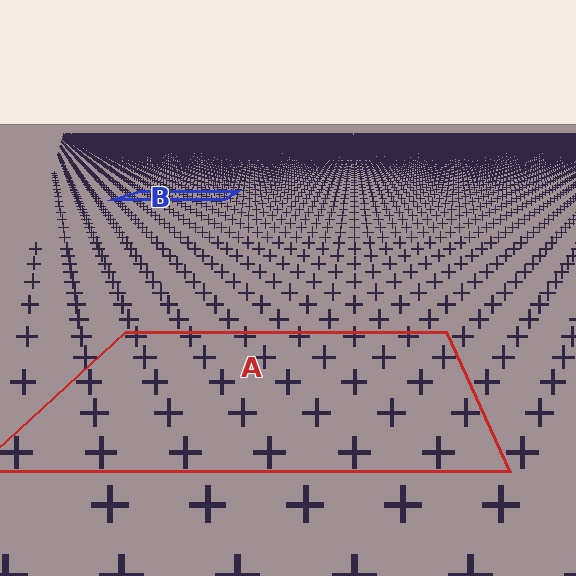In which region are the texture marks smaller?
The texture marks are smaller in region B, because it is farther away.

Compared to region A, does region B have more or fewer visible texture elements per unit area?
Region B has more texture elements per unit area — they are packed more densely because it is farther away.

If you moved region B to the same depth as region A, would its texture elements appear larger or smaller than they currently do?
They would appear larger. At a closer depth, the same texture elements are projected at a bigger on-screen size.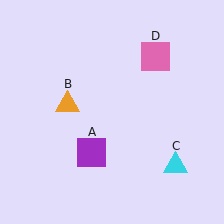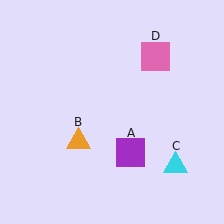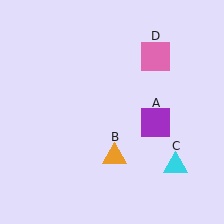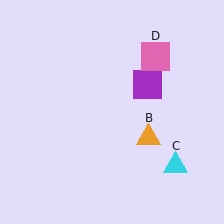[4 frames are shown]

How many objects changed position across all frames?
2 objects changed position: purple square (object A), orange triangle (object B).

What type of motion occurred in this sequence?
The purple square (object A), orange triangle (object B) rotated counterclockwise around the center of the scene.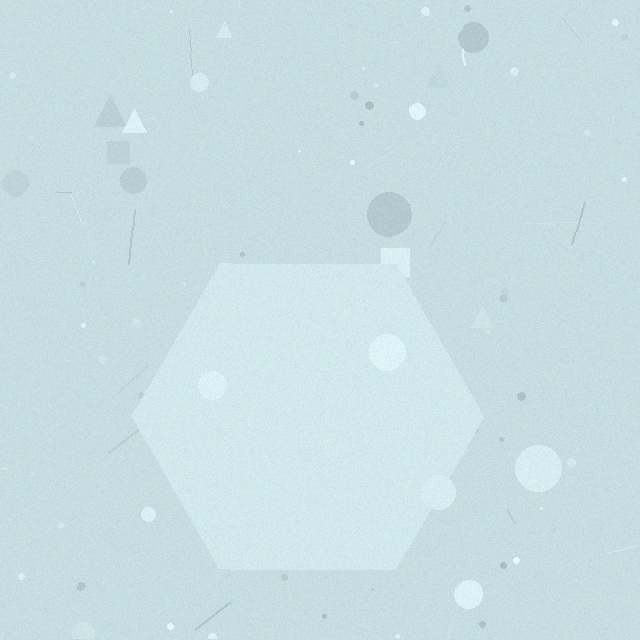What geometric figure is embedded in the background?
A hexagon is embedded in the background.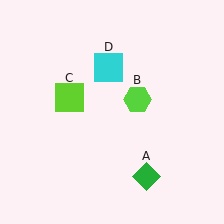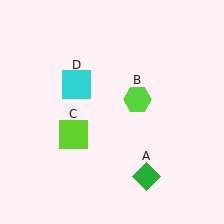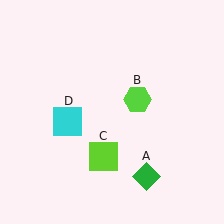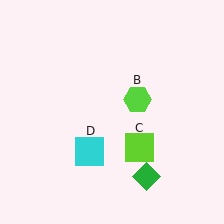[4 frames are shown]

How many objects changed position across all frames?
2 objects changed position: lime square (object C), cyan square (object D).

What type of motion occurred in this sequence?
The lime square (object C), cyan square (object D) rotated counterclockwise around the center of the scene.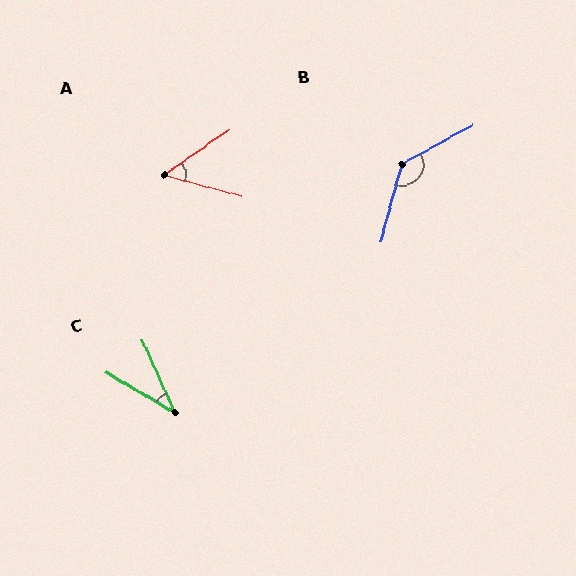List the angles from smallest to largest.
C (36°), A (50°), B (134°).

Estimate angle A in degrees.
Approximately 50 degrees.